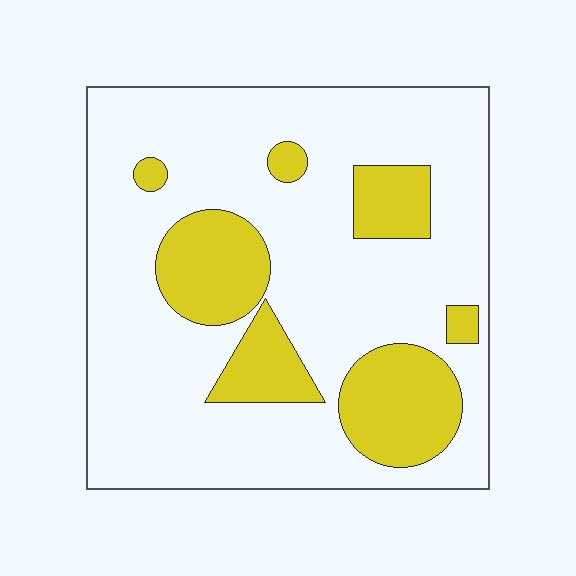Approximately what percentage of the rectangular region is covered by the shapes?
Approximately 25%.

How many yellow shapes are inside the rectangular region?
7.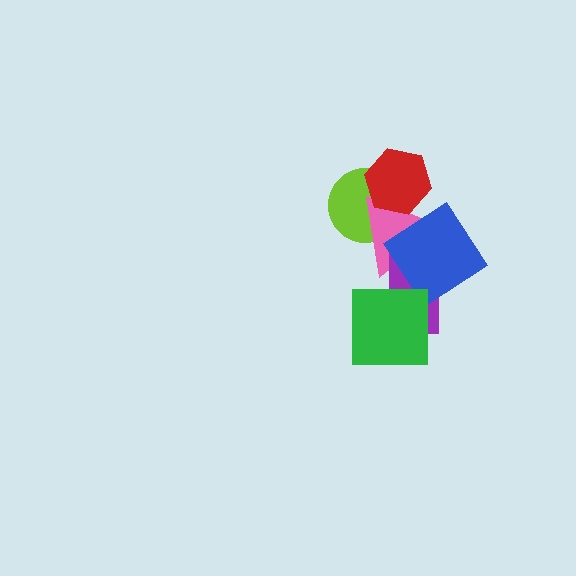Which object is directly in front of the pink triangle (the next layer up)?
The purple rectangle is directly in front of the pink triangle.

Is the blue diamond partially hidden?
No, no other shape covers it.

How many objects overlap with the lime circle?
2 objects overlap with the lime circle.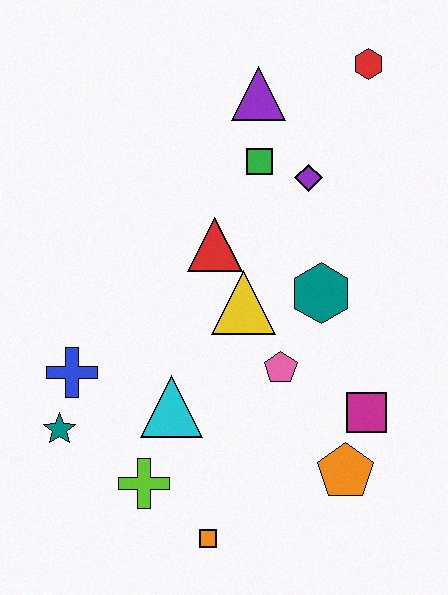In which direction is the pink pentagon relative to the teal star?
The pink pentagon is to the right of the teal star.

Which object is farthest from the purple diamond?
The orange square is farthest from the purple diamond.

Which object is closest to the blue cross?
The teal star is closest to the blue cross.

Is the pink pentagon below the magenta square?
No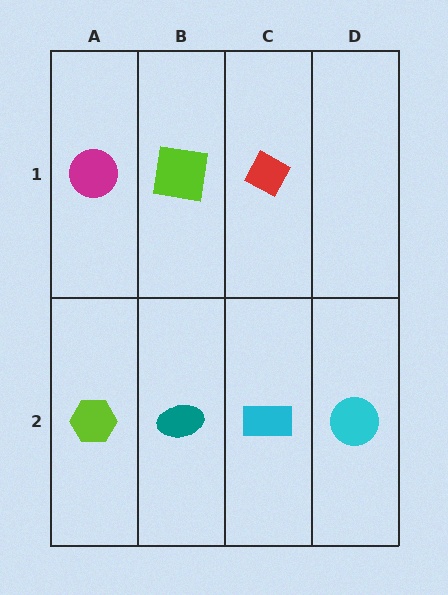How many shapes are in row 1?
3 shapes.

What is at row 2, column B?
A teal ellipse.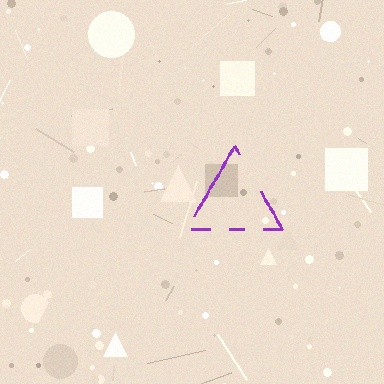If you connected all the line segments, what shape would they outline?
They would outline a triangle.